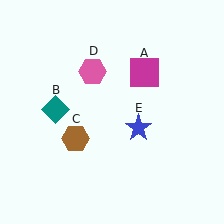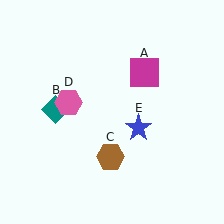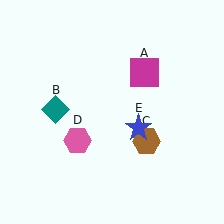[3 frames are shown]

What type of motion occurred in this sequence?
The brown hexagon (object C), pink hexagon (object D) rotated counterclockwise around the center of the scene.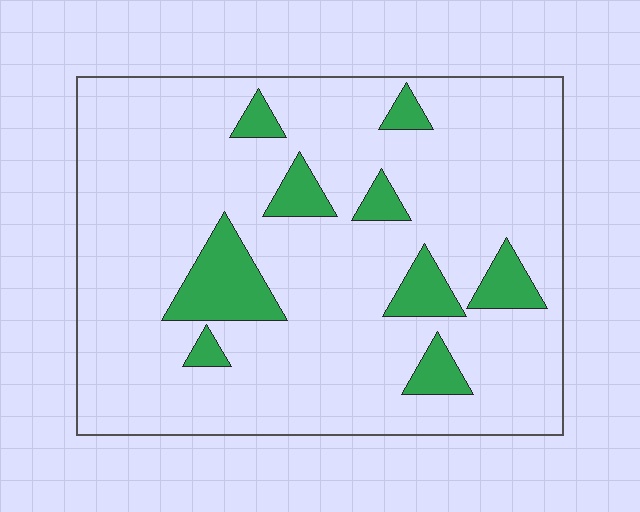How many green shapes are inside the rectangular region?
9.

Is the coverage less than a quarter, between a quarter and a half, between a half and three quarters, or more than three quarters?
Less than a quarter.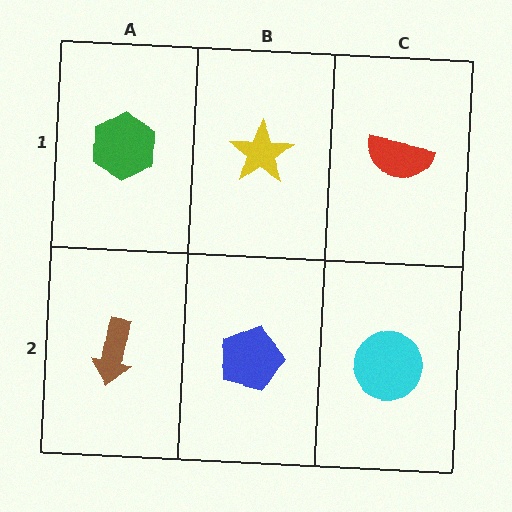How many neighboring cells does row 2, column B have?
3.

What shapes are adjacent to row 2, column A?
A green hexagon (row 1, column A), a blue pentagon (row 2, column B).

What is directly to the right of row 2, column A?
A blue pentagon.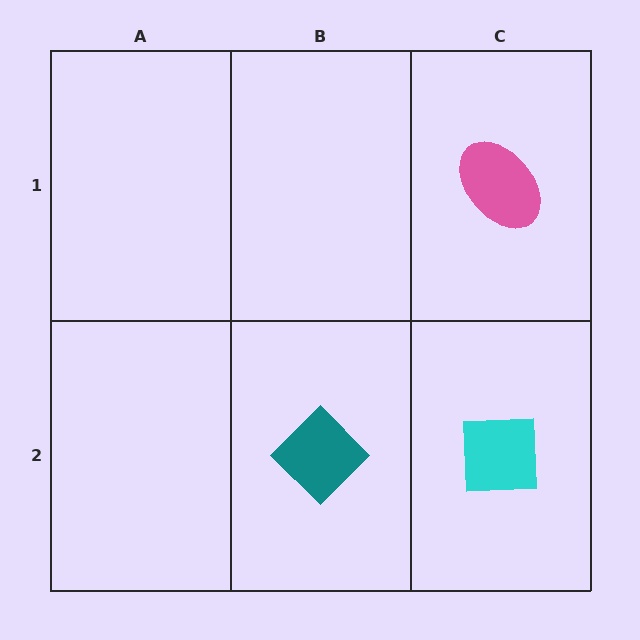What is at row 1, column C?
A pink ellipse.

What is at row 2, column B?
A teal diamond.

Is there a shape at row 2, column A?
No, that cell is empty.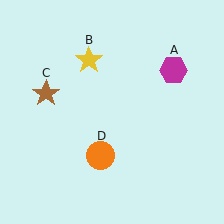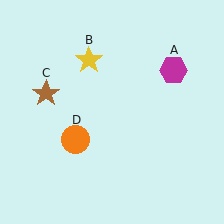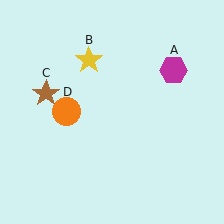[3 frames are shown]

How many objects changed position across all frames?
1 object changed position: orange circle (object D).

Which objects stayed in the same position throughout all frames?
Magenta hexagon (object A) and yellow star (object B) and brown star (object C) remained stationary.